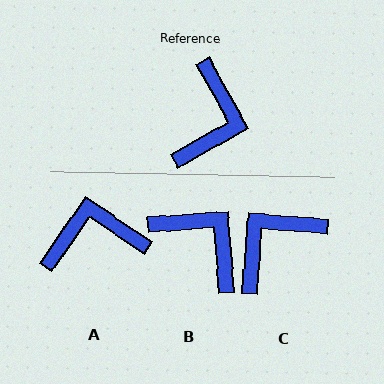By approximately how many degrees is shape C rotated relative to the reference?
Approximately 146 degrees counter-clockwise.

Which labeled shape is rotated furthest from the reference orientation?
C, about 146 degrees away.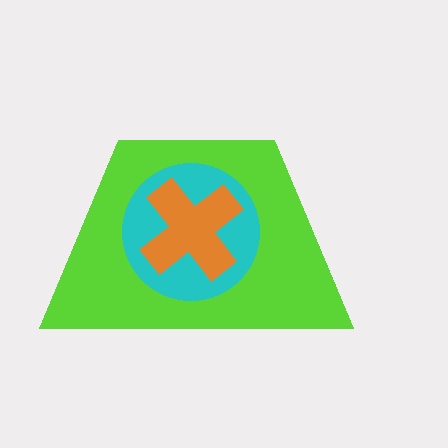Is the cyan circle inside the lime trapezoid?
Yes.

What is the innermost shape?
The orange cross.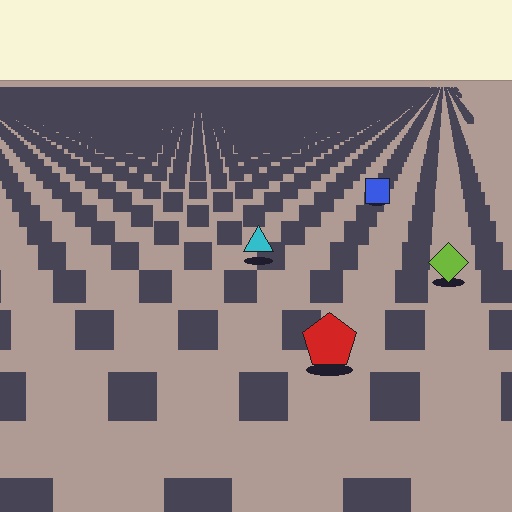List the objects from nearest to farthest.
From nearest to farthest: the red pentagon, the lime diamond, the cyan triangle, the blue square.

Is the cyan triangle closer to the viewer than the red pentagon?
No. The red pentagon is closer — you can tell from the texture gradient: the ground texture is coarser near it.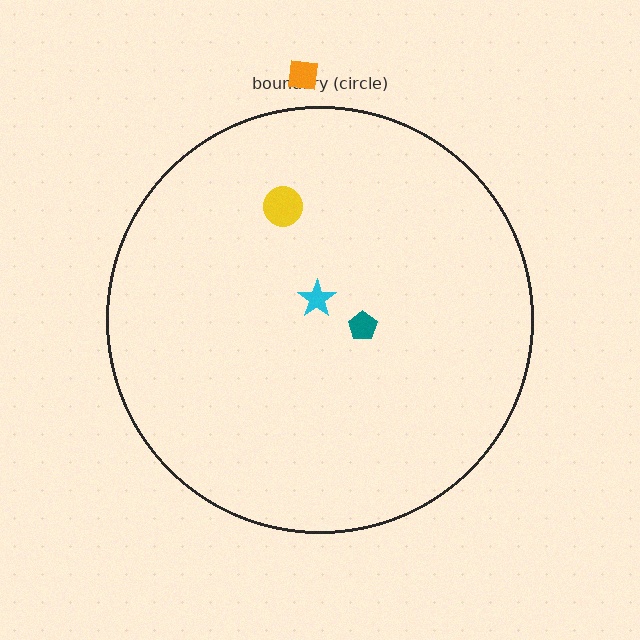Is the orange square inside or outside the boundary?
Outside.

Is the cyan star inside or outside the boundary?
Inside.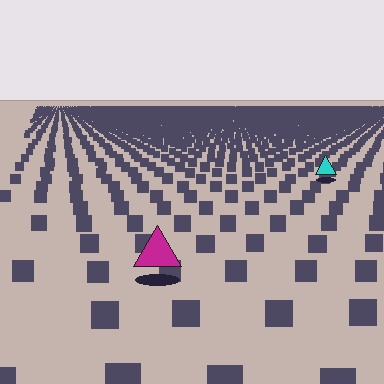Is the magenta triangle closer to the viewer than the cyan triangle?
Yes. The magenta triangle is closer — you can tell from the texture gradient: the ground texture is coarser near it.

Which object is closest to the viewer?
The magenta triangle is closest. The texture marks near it are larger and more spread out.